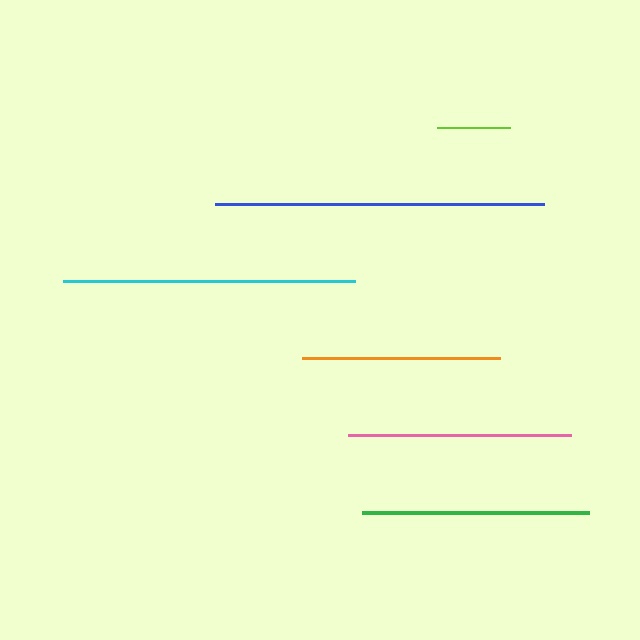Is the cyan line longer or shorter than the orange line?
The cyan line is longer than the orange line.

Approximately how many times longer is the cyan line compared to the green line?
The cyan line is approximately 1.3 times the length of the green line.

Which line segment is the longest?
The blue line is the longest at approximately 328 pixels.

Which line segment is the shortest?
The lime line is the shortest at approximately 72 pixels.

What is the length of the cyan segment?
The cyan segment is approximately 292 pixels long.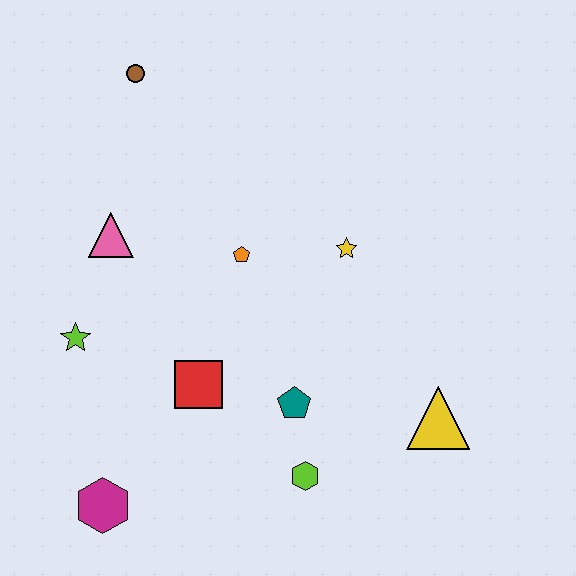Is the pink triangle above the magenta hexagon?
Yes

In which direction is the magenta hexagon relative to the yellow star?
The magenta hexagon is below the yellow star.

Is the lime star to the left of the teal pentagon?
Yes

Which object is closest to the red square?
The teal pentagon is closest to the red square.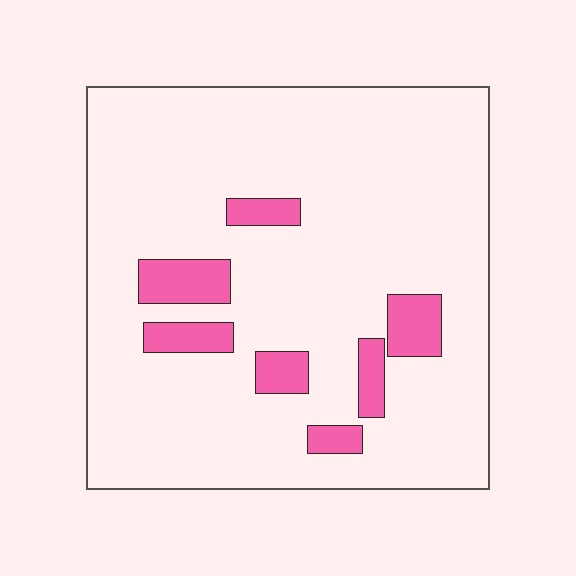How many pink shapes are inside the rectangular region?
7.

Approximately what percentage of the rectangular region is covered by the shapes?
Approximately 10%.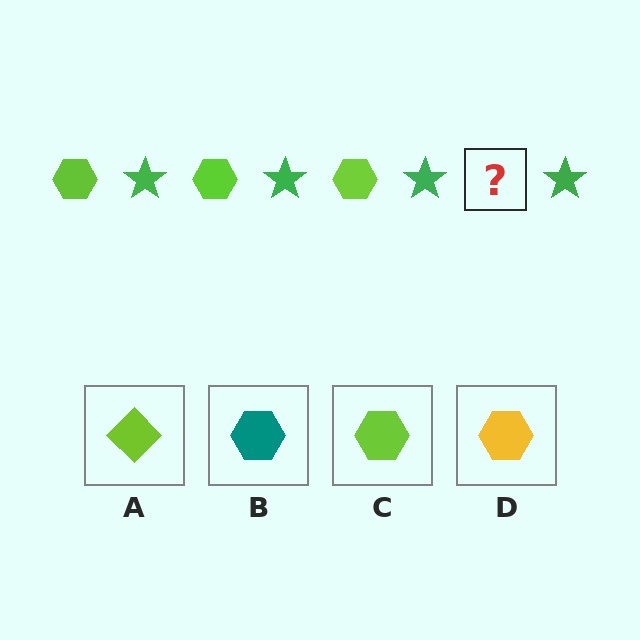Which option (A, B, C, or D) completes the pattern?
C.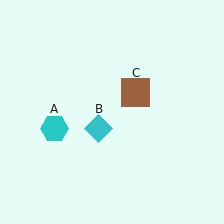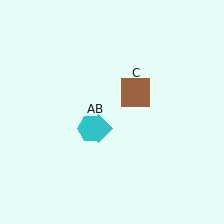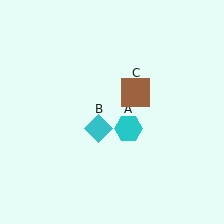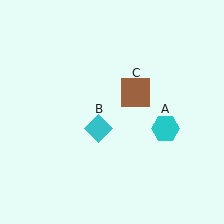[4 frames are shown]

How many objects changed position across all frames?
1 object changed position: cyan hexagon (object A).